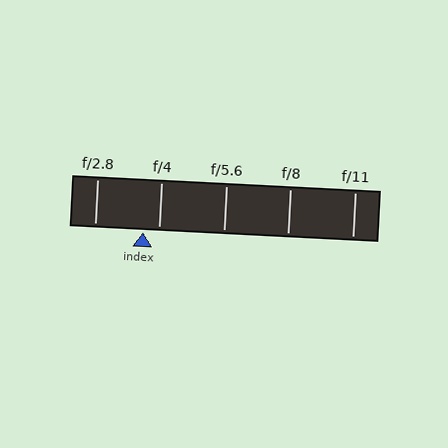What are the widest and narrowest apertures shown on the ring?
The widest aperture shown is f/2.8 and the narrowest is f/11.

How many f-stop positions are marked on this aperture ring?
There are 5 f-stop positions marked.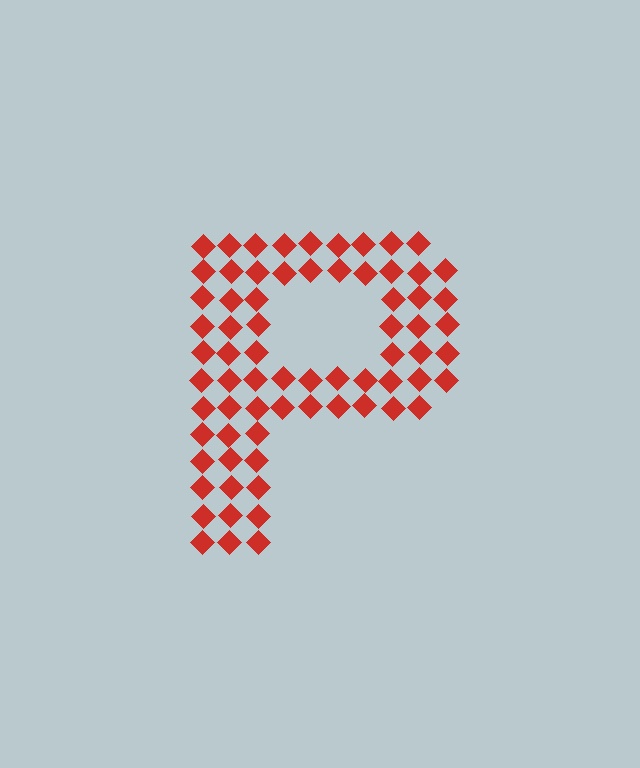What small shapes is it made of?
It is made of small diamonds.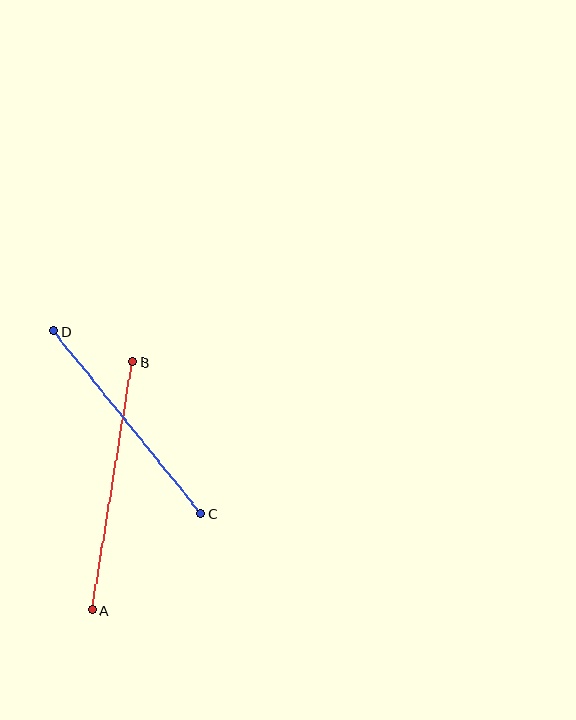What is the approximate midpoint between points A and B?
The midpoint is at approximately (112, 486) pixels.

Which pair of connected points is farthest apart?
Points A and B are farthest apart.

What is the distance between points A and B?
The distance is approximately 251 pixels.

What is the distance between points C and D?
The distance is approximately 235 pixels.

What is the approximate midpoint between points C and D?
The midpoint is at approximately (127, 422) pixels.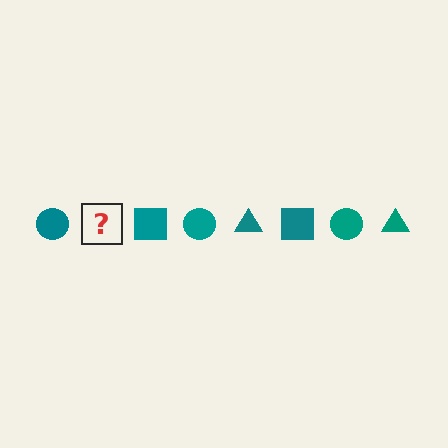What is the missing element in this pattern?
The missing element is a teal triangle.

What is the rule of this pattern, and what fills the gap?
The rule is that the pattern cycles through circle, triangle, square shapes in teal. The gap should be filled with a teal triangle.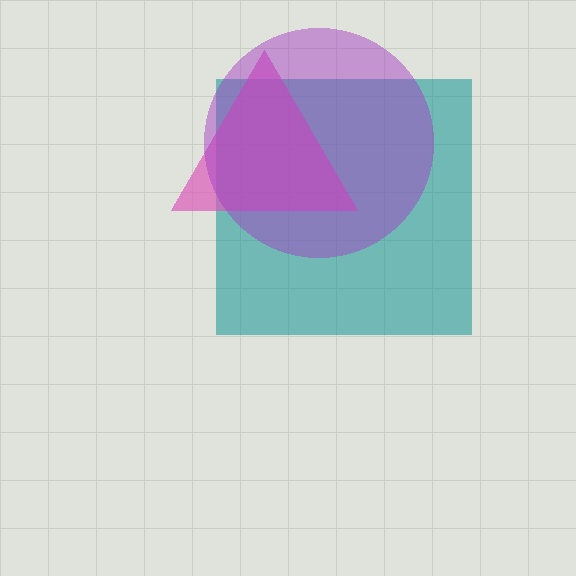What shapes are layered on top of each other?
The layered shapes are: a teal square, a pink triangle, a purple circle.